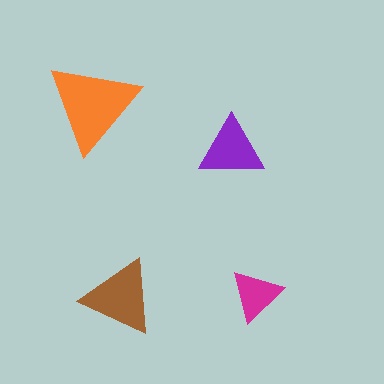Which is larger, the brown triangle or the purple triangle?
The brown one.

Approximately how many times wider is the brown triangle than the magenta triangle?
About 1.5 times wider.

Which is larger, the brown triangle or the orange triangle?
The orange one.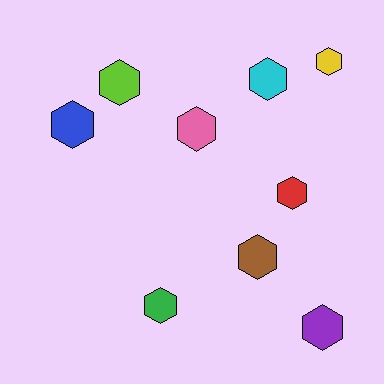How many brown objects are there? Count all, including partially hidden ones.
There is 1 brown object.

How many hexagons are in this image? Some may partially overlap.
There are 9 hexagons.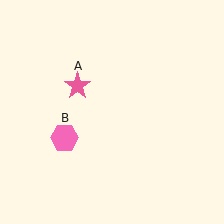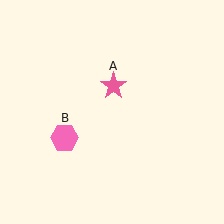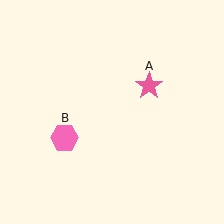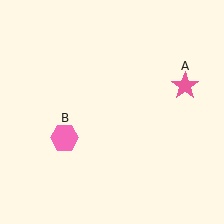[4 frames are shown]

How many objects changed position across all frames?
1 object changed position: pink star (object A).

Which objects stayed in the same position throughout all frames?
Pink hexagon (object B) remained stationary.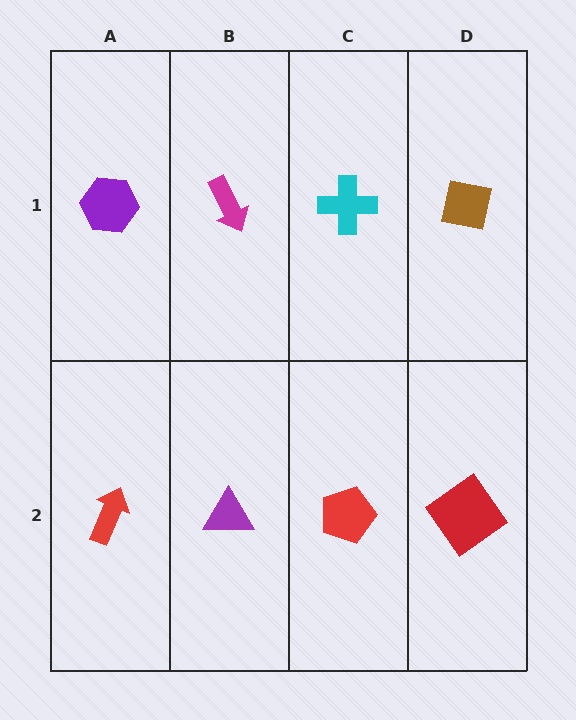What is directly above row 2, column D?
A brown square.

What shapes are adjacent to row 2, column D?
A brown square (row 1, column D), a red pentagon (row 2, column C).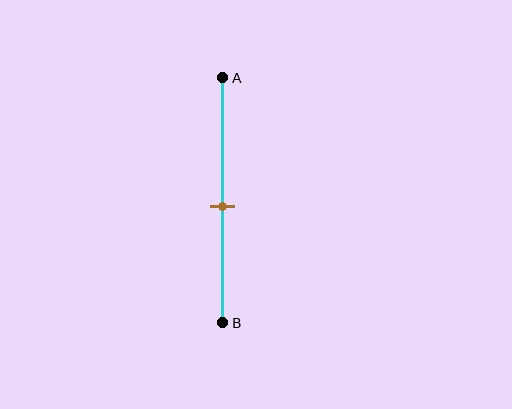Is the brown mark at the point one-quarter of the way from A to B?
No, the mark is at about 50% from A, not at the 25% one-quarter point.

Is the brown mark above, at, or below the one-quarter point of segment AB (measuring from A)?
The brown mark is below the one-quarter point of segment AB.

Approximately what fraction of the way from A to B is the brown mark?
The brown mark is approximately 50% of the way from A to B.